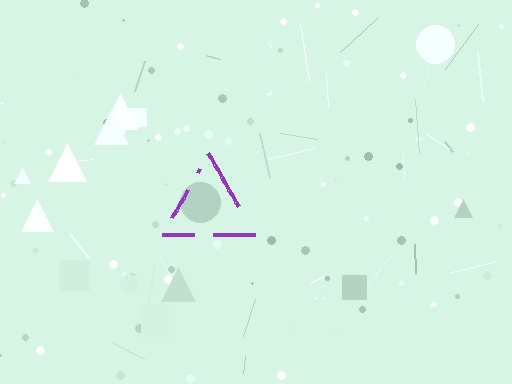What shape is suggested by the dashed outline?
The dashed outline suggests a triangle.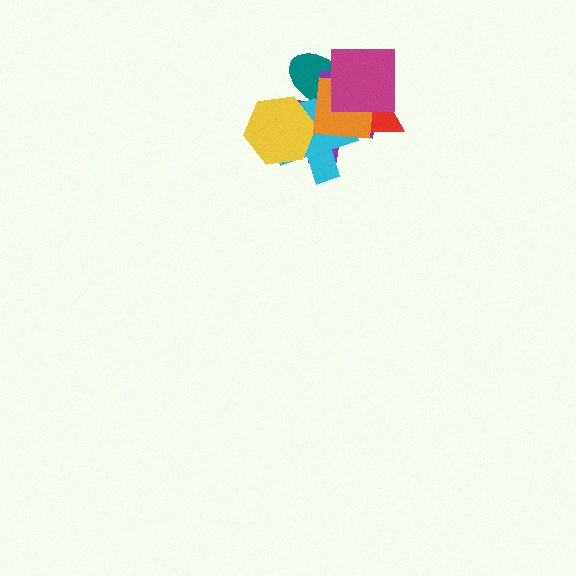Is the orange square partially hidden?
Yes, it is partially covered by another shape.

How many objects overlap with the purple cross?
6 objects overlap with the purple cross.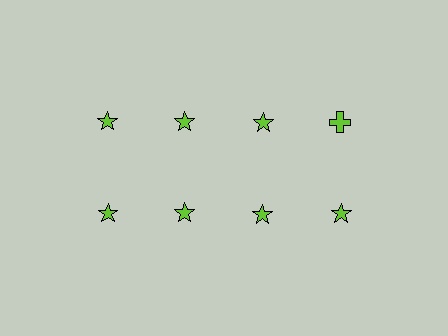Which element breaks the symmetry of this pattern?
The lime cross in the top row, second from right column breaks the symmetry. All other shapes are lime stars.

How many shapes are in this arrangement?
There are 8 shapes arranged in a grid pattern.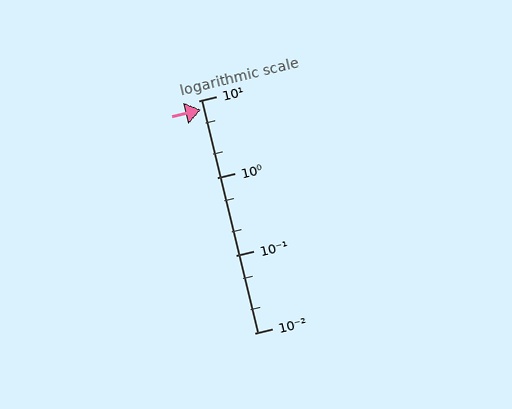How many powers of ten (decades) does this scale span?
The scale spans 3 decades, from 0.01 to 10.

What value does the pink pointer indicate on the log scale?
The pointer indicates approximately 7.6.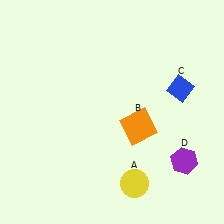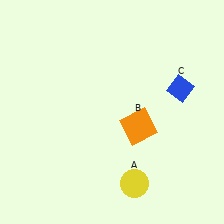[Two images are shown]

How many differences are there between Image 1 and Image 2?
There is 1 difference between the two images.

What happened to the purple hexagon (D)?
The purple hexagon (D) was removed in Image 2. It was in the bottom-right area of Image 1.